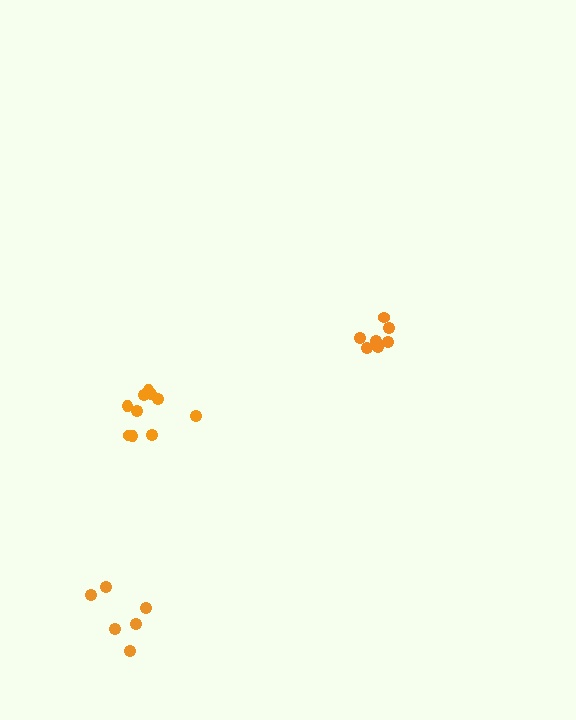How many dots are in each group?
Group 1: 6 dots, Group 2: 10 dots, Group 3: 7 dots (23 total).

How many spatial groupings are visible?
There are 3 spatial groupings.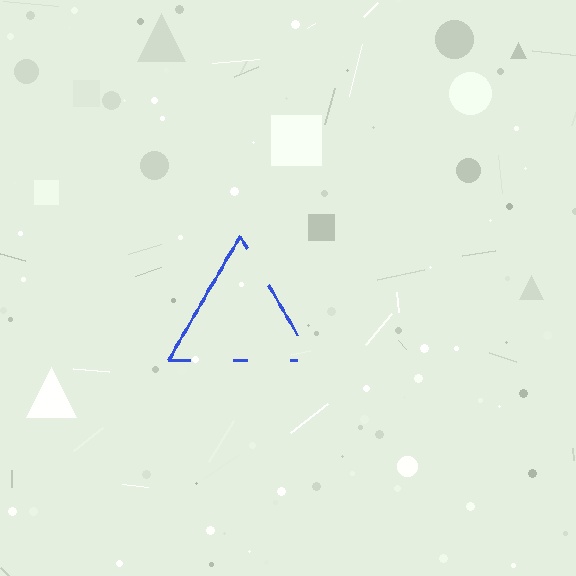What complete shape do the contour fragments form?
The contour fragments form a triangle.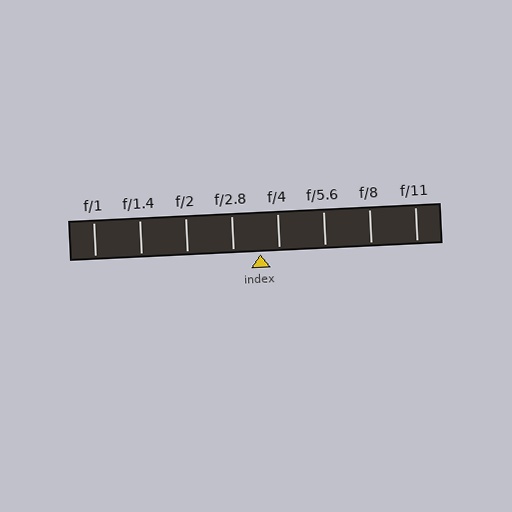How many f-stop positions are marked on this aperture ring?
There are 8 f-stop positions marked.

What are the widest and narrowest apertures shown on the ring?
The widest aperture shown is f/1 and the narrowest is f/11.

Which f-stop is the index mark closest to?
The index mark is closest to f/4.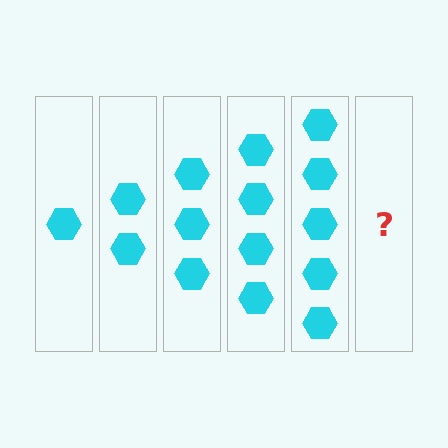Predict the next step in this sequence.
The next step is 6 hexagons.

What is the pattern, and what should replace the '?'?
The pattern is that each step adds one more hexagon. The '?' should be 6 hexagons.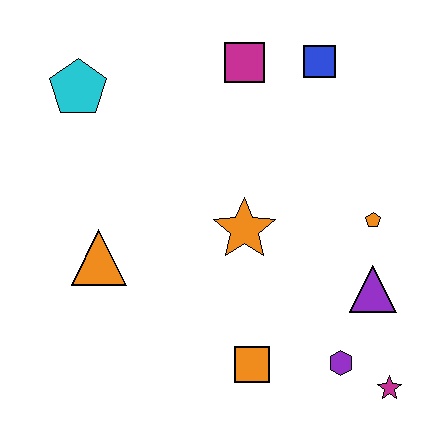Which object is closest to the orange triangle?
The orange star is closest to the orange triangle.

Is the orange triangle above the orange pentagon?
No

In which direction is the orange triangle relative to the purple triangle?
The orange triangle is to the left of the purple triangle.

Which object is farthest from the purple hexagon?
The cyan pentagon is farthest from the purple hexagon.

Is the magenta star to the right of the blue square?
Yes